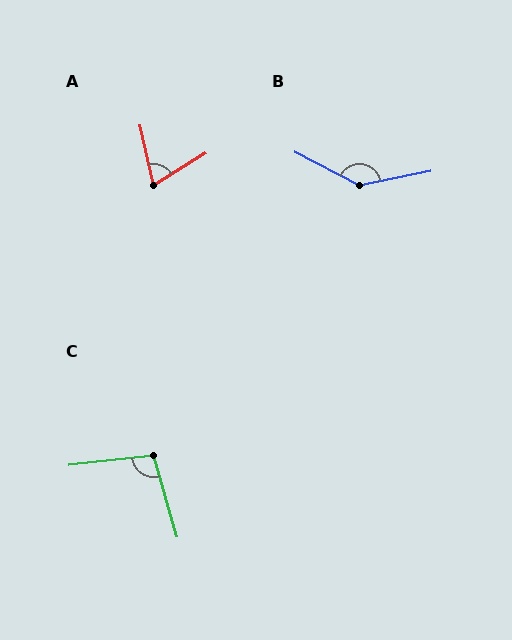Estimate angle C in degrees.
Approximately 99 degrees.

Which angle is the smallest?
A, at approximately 70 degrees.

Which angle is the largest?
B, at approximately 142 degrees.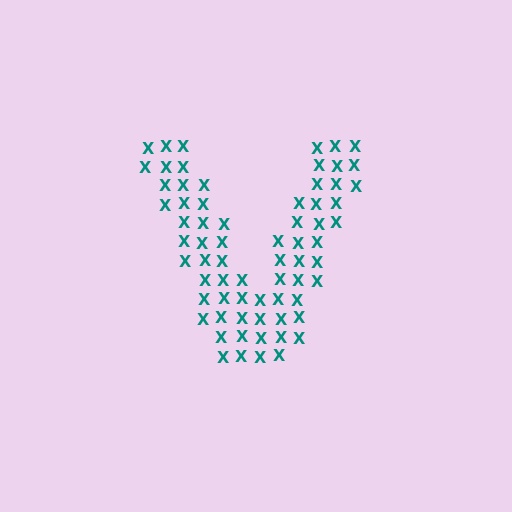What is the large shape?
The large shape is the letter V.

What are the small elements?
The small elements are letter X's.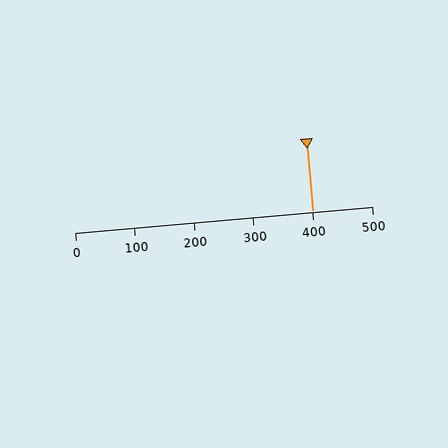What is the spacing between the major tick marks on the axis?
The major ticks are spaced 100 apart.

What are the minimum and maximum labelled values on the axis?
The axis runs from 0 to 500.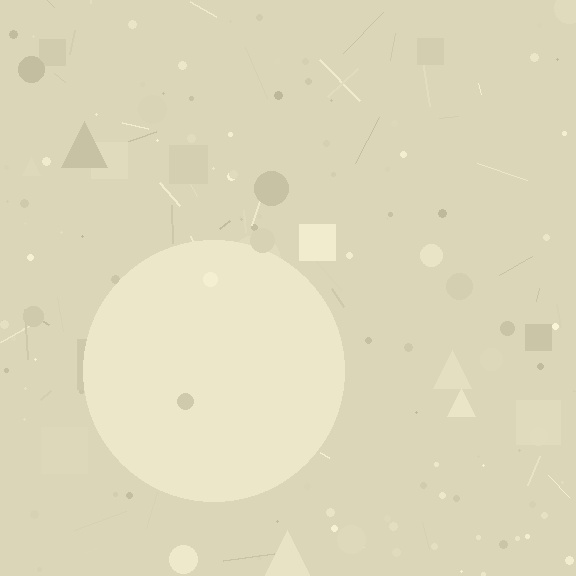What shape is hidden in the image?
A circle is hidden in the image.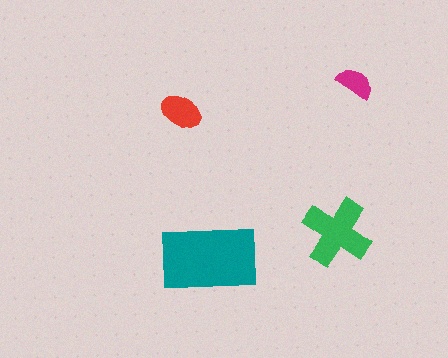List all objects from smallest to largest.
The magenta semicircle, the red ellipse, the green cross, the teal rectangle.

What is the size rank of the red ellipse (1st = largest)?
3rd.